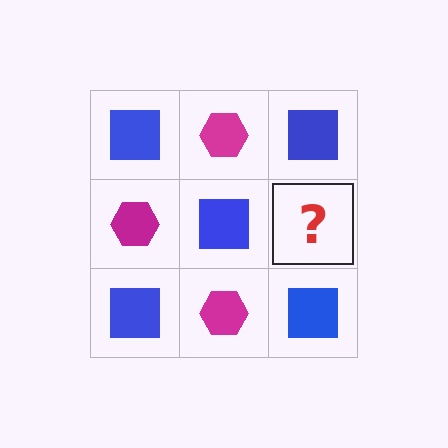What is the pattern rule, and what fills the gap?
The rule is that it alternates blue square and magenta hexagon in a checkerboard pattern. The gap should be filled with a magenta hexagon.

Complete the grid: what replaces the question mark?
The question mark should be replaced with a magenta hexagon.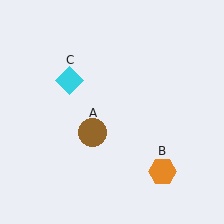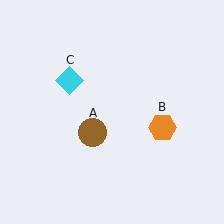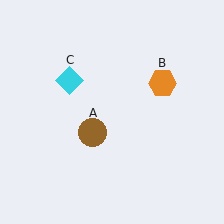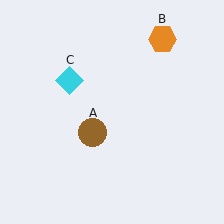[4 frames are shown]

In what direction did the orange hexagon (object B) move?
The orange hexagon (object B) moved up.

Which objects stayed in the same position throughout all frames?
Brown circle (object A) and cyan diamond (object C) remained stationary.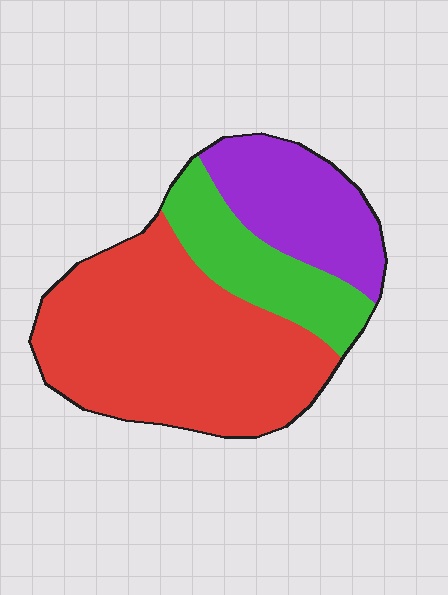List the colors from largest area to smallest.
From largest to smallest: red, purple, green.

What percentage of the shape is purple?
Purple covers around 25% of the shape.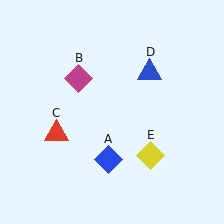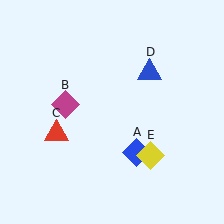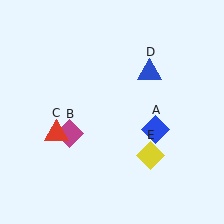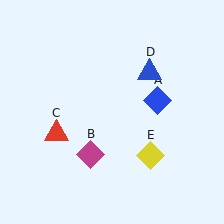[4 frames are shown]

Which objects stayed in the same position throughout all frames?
Red triangle (object C) and blue triangle (object D) and yellow diamond (object E) remained stationary.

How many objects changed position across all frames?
2 objects changed position: blue diamond (object A), magenta diamond (object B).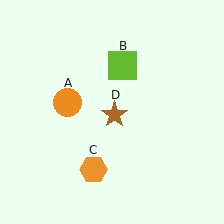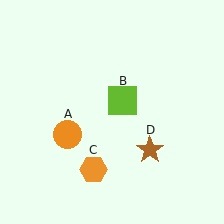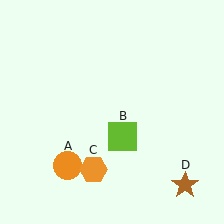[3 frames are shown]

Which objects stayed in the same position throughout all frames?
Orange hexagon (object C) remained stationary.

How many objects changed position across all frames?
3 objects changed position: orange circle (object A), lime square (object B), brown star (object D).